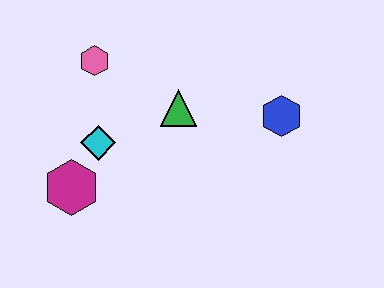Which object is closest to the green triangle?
The cyan diamond is closest to the green triangle.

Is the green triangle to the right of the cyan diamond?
Yes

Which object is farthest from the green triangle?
The magenta hexagon is farthest from the green triangle.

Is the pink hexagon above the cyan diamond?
Yes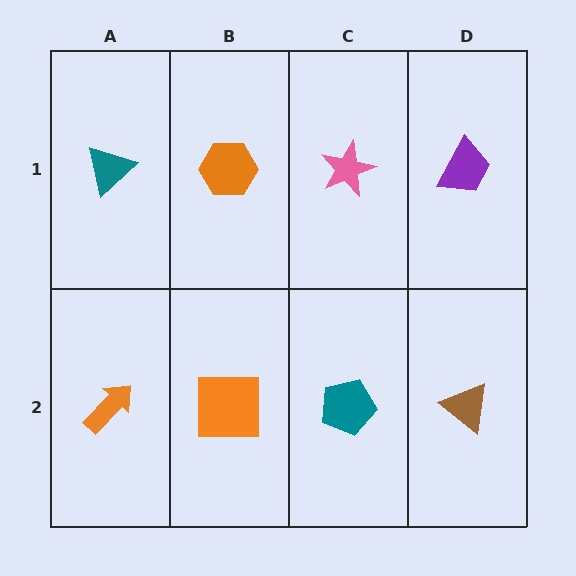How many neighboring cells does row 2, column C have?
3.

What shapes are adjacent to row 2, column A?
A teal triangle (row 1, column A), an orange square (row 2, column B).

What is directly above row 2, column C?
A pink star.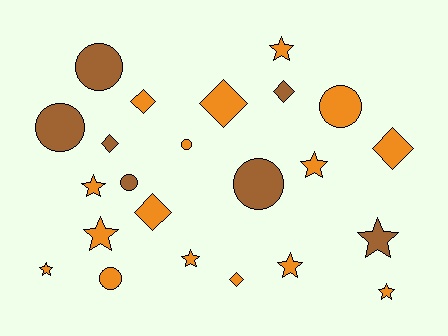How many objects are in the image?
There are 23 objects.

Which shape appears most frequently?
Star, with 9 objects.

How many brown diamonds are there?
There are 2 brown diamonds.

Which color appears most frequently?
Orange, with 16 objects.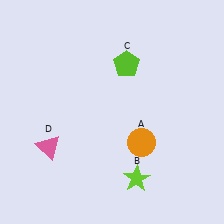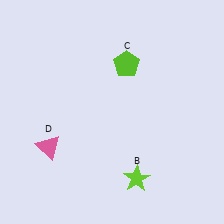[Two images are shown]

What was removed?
The orange circle (A) was removed in Image 2.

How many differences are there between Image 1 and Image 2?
There is 1 difference between the two images.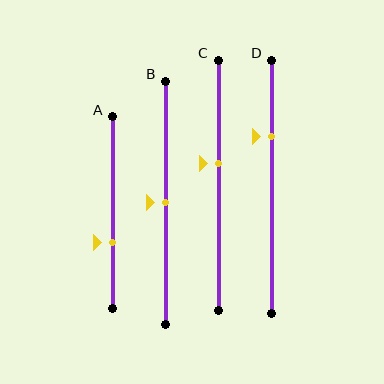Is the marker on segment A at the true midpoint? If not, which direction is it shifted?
No, the marker on segment A is shifted downward by about 16% of the segment length.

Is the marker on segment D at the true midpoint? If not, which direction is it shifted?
No, the marker on segment D is shifted upward by about 20% of the segment length.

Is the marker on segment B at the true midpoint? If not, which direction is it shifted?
Yes, the marker on segment B is at the true midpoint.